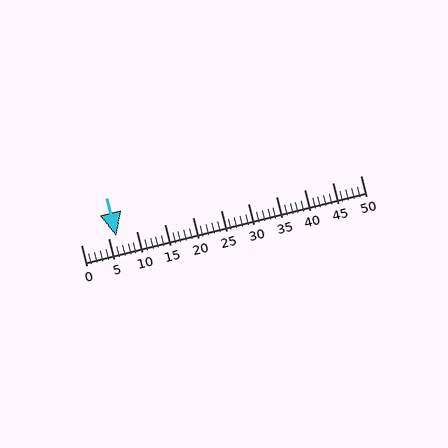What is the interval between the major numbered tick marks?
The major tick marks are spaced 5 units apart.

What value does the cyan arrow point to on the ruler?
The cyan arrow points to approximately 6.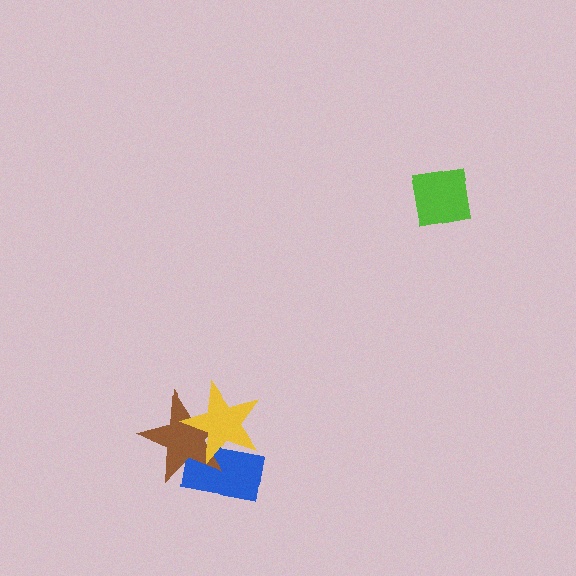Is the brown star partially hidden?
Yes, it is partially covered by another shape.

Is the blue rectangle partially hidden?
Yes, it is partially covered by another shape.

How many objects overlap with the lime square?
0 objects overlap with the lime square.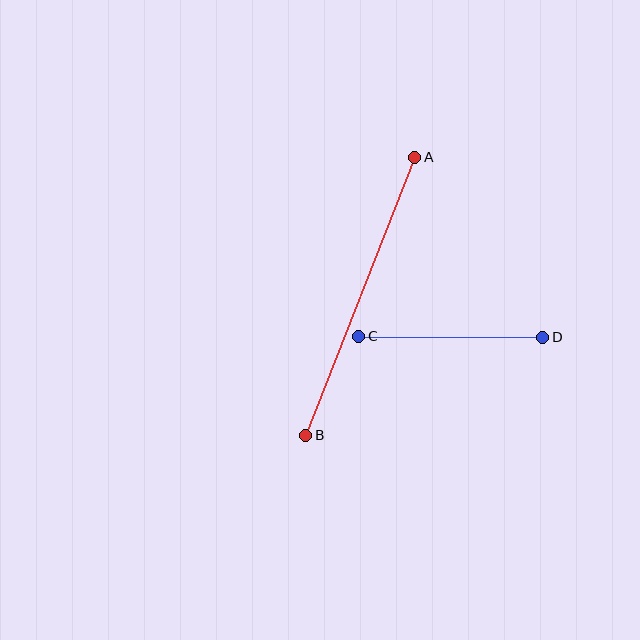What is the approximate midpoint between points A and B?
The midpoint is at approximately (360, 296) pixels.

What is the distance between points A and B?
The distance is approximately 299 pixels.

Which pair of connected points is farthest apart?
Points A and B are farthest apart.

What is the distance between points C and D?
The distance is approximately 184 pixels.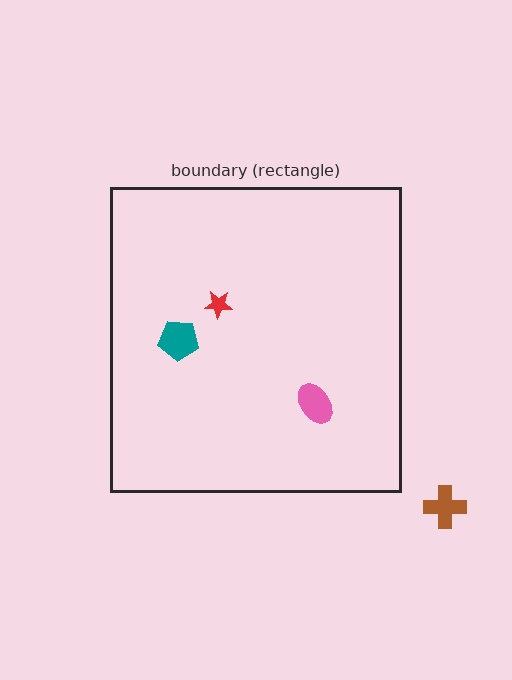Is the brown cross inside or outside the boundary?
Outside.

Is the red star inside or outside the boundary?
Inside.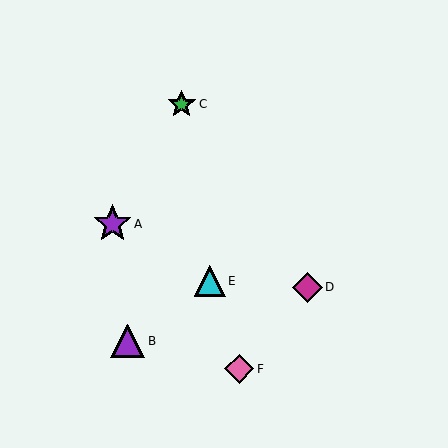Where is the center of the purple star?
The center of the purple star is at (112, 224).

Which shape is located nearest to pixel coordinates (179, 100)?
The green star (labeled C) at (182, 104) is nearest to that location.